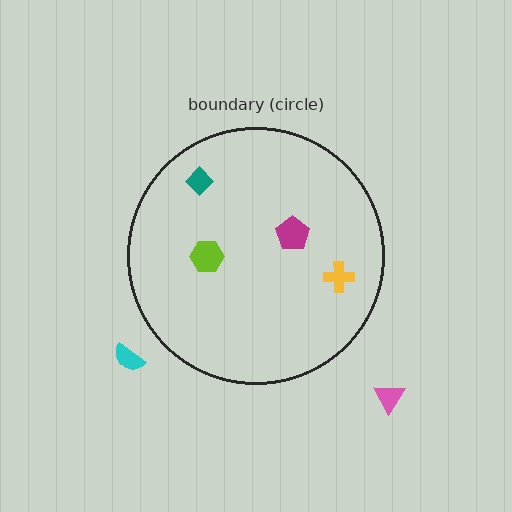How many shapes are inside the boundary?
4 inside, 2 outside.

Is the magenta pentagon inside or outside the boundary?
Inside.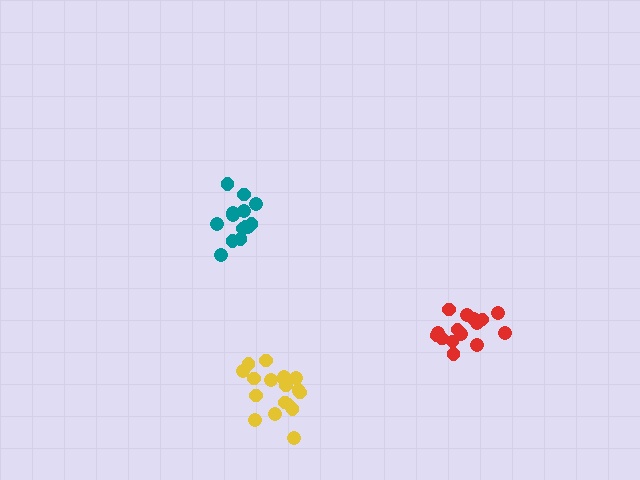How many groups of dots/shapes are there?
There are 3 groups.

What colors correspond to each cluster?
The clusters are colored: red, teal, yellow.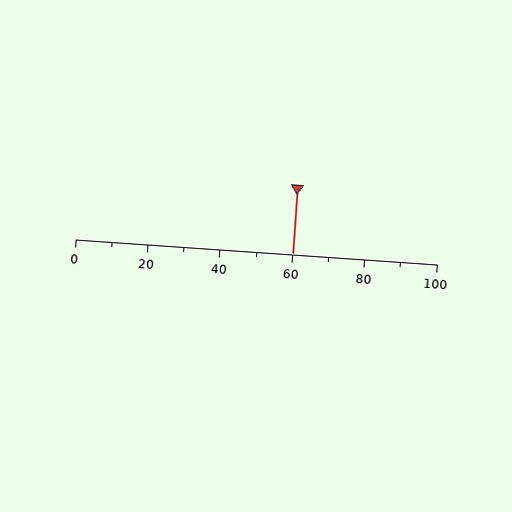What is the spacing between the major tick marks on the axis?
The major ticks are spaced 20 apart.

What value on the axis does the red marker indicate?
The marker indicates approximately 60.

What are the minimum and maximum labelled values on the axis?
The axis runs from 0 to 100.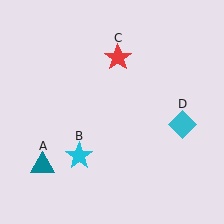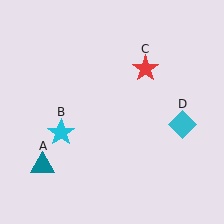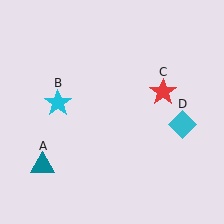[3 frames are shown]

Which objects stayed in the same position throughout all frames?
Teal triangle (object A) and cyan diamond (object D) remained stationary.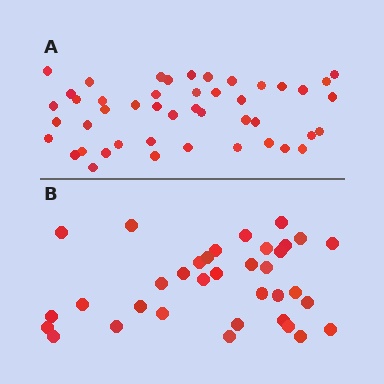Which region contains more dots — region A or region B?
Region A (the top region) has more dots.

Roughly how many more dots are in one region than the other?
Region A has roughly 12 or so more dots than region B.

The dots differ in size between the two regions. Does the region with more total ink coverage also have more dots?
No. Region B has more total ink coverage because its dots are larger, but region A actually contains more individual dots. Total area can be misleading — the number of items is what matters here.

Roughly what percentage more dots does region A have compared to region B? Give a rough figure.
About 30% more.